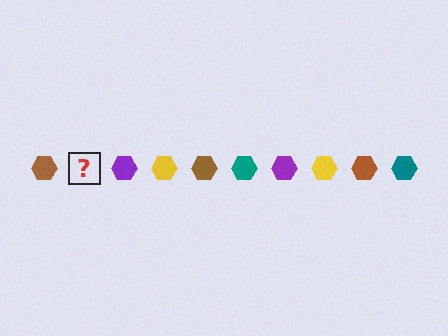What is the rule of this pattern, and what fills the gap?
The rule is that the pattern cycles through brown, teal, purple, yellow hexagons. The gap should be filled with a teal hexagon.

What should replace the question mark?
The question mark should be replaced with a teal hexagon.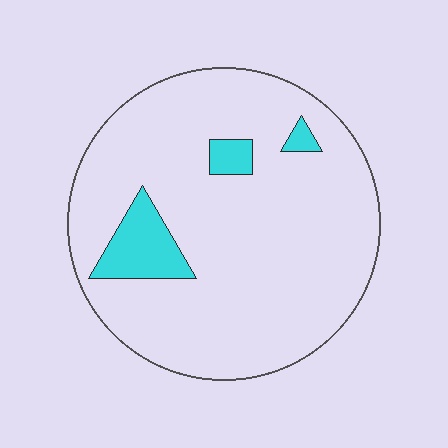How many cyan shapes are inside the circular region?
3.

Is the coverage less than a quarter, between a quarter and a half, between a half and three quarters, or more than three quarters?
Less than a quarter.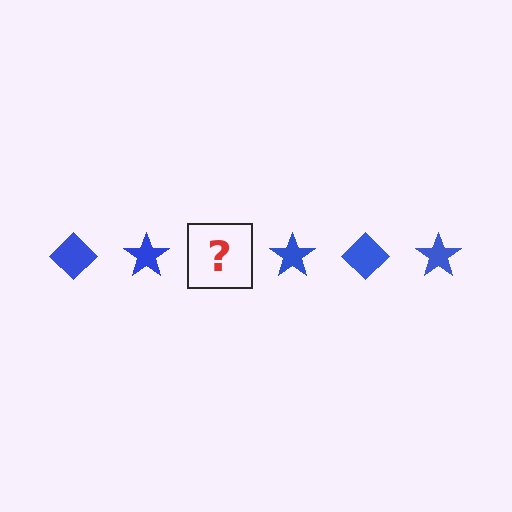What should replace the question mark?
The question mark should be replaced with a blue diamond.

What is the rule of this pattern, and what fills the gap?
The rule is that the pattern cycles through diamond, star shapes in blue. The gap should be filled with a blue diamond.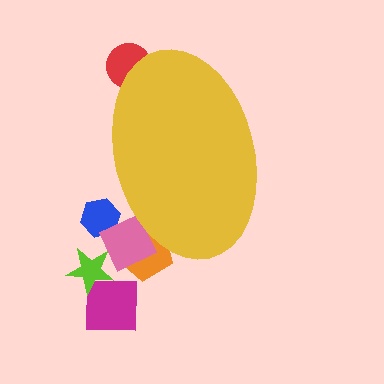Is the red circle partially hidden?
Yes, the red circle is partially hidden behind the yellow ellipse.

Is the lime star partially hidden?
No, the lime star is fully visible.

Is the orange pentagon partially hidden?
Yes, the orange pentagon is partially hidden behind the yellow ellipse.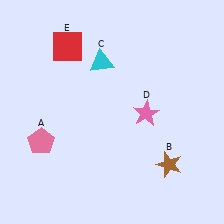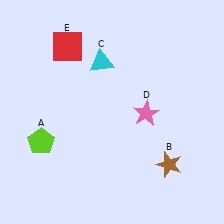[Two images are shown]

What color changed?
The pentagon (A) changed from pink in Image 1 to lime in Image 2.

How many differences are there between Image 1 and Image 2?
There is 1 difference between the two images.